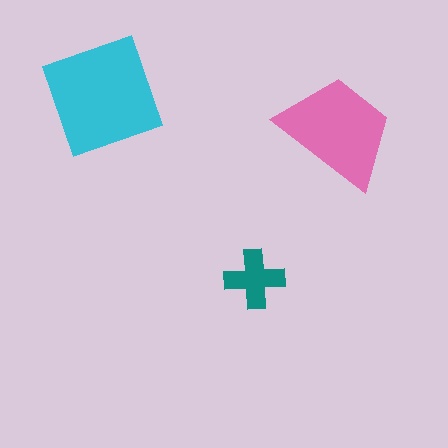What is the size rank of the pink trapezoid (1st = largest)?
2nd.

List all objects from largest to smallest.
The cyan square, the pink trapezoid, the teal cross.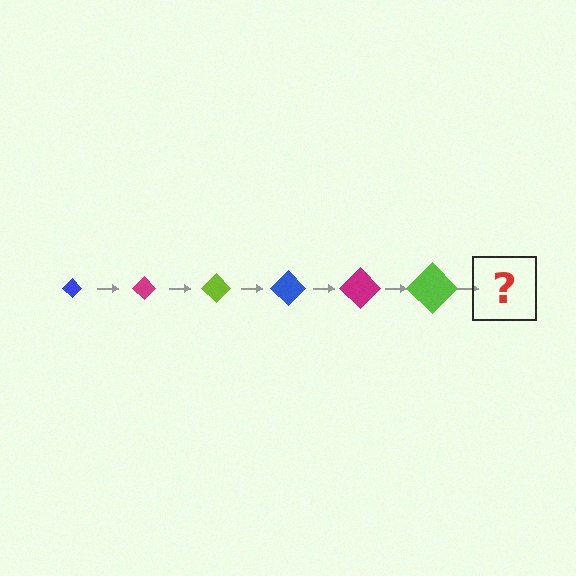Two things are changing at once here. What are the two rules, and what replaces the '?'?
The two rules are that the diamond grows larger each step and the color cycles through blue, magenta, and lime. The '?' should be a blue diamond, larger than the previous one.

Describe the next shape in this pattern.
It should be a blue diamond, larger than the previous one.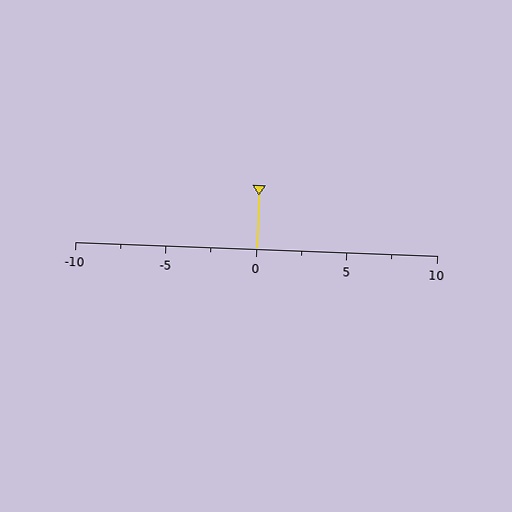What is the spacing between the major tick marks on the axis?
The major ticks are spaced 5 apart.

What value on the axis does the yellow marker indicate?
The marker indicates approximately 0.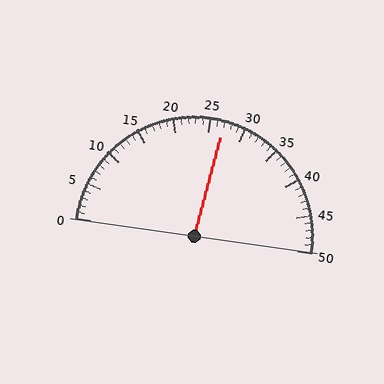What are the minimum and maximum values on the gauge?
The gauge ranges from 0 to 50.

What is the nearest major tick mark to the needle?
The nearest major tick mark is 25.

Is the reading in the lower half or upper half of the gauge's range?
The reading is in the upper half of the range (0 to 50).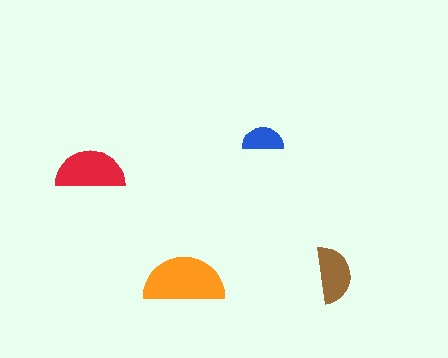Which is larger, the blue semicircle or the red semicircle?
The red one.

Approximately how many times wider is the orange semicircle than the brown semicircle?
About 1.5 times wider.